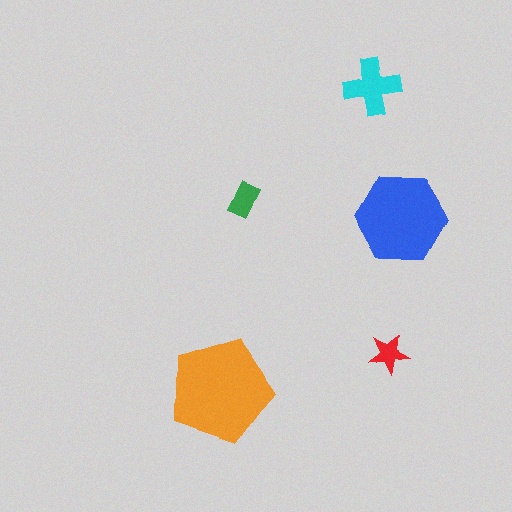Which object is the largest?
The orange pentagon.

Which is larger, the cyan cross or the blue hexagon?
The blue hexagon.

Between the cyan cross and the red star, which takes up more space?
The cyan cross.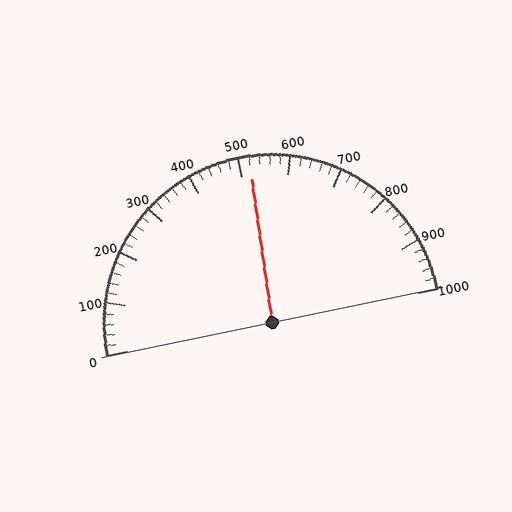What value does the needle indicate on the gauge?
The needle indicates approximately 520.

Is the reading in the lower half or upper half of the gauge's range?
The reading is in the upper half of the range (0 to 1000).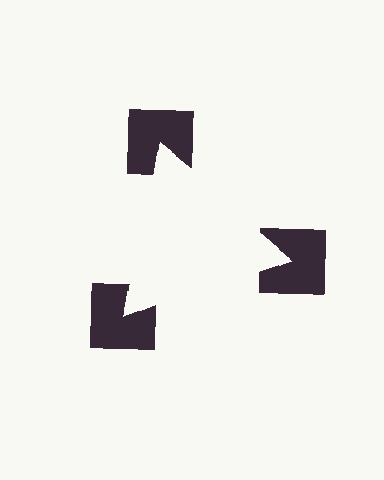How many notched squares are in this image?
There are 3 — one at each vertex of the illusory triangle.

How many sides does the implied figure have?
3 sides.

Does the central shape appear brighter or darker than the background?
It typically appears slightly brighter than the background, even though no actual brightness change is drawn.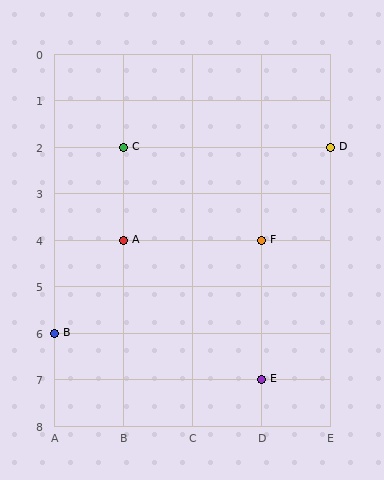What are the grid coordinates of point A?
Point A is at grid coordinates (B, 4).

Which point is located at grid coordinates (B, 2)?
Point C is at (B, 2).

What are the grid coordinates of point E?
Point E is at grid coordinates (D, 7).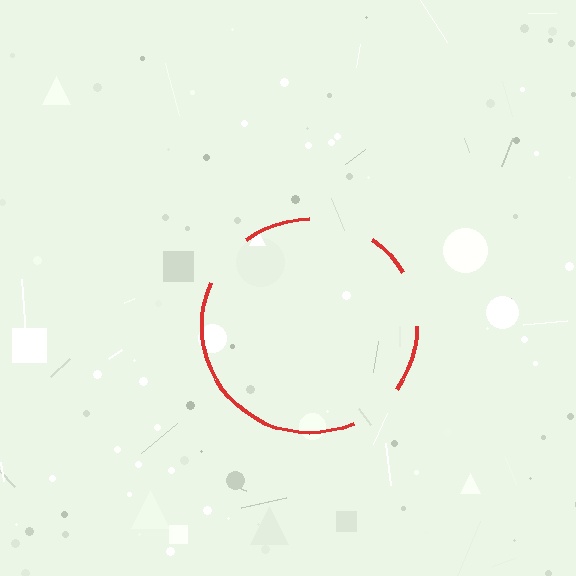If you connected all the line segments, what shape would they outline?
They would outline a circle.